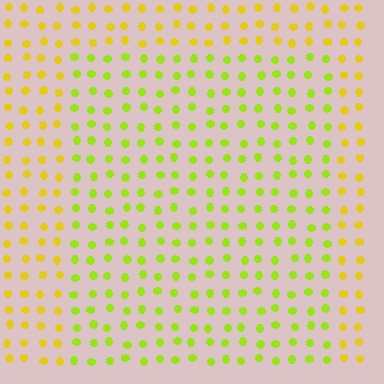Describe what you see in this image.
The image is filled with small yellow elements in a uniform arrangement. A rectangle-shaped region is visible where the elements are tinted to a slightly different hue, forming a subtle color boundary.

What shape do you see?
I see a rectangle.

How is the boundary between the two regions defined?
The boundary is defined purely by a slight shift in hue (about 30 degrees). Spacing, size, and orientation are identical on both sides.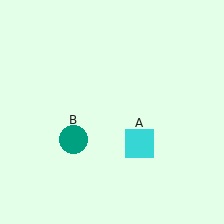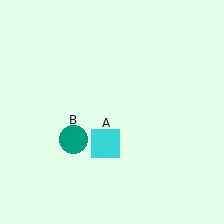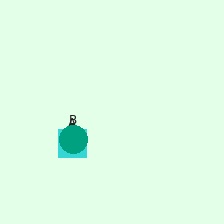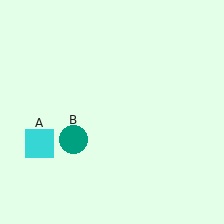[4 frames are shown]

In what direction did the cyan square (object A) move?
The cyan square (object A) moved left.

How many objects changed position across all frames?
1 object changed position: cyan square (object A).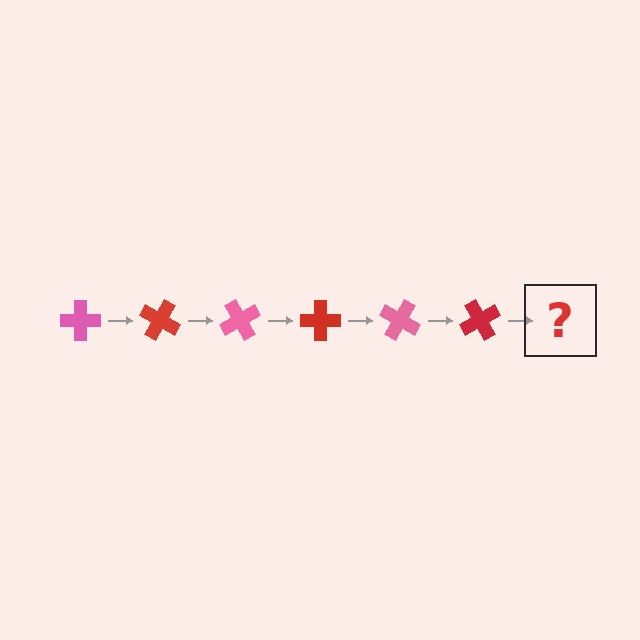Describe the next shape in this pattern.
It should be a pink cross, rotated 180 degrees from the start.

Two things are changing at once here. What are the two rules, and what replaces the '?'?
The two rules are that it rotates 30 degrees each step and the color cycles through pink and red. The '?' should be a pink cross, rotated 180 degrees from the start.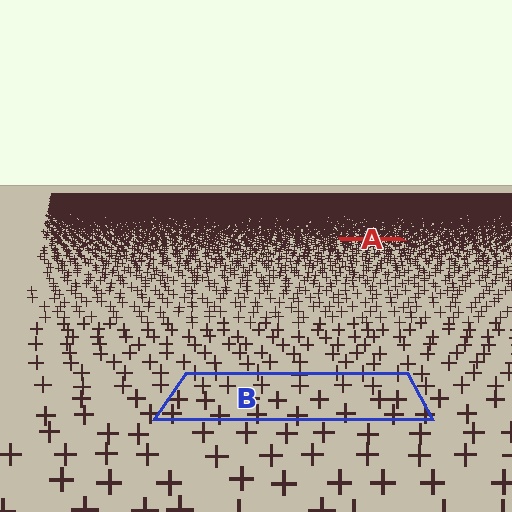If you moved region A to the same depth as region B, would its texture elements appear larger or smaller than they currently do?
They would appear larger. At a closer depth, the same texture elements are projected at a bigger on-screen size.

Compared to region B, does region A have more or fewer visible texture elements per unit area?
Region A has more texture elements per unit area — they are packed more densely because it is farther away.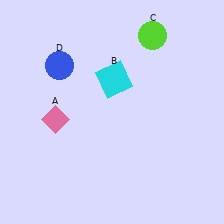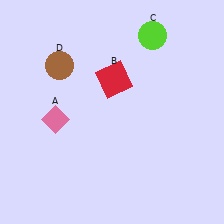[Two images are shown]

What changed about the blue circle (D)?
In Image 1, D is blue. In Image 2, it changed to brown.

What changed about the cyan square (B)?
In Image 1, B is cyan. In Image 2, it changed to red.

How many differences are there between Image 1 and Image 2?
There are 2 differences between the two images.